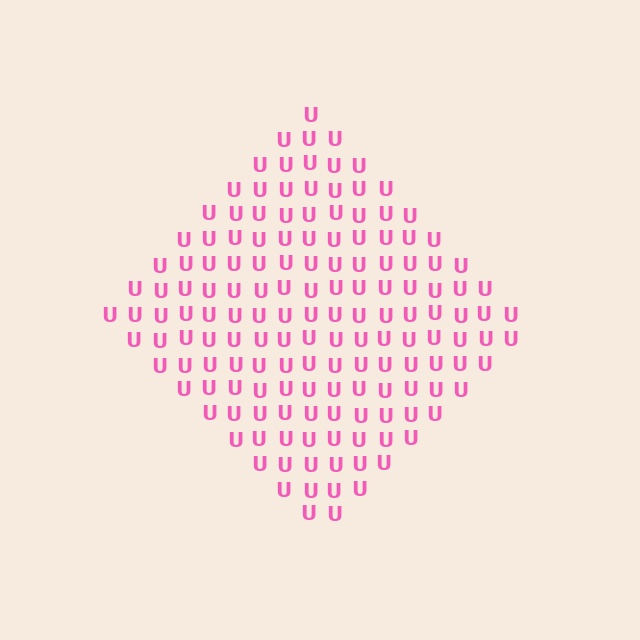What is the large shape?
The large shape is a diamond.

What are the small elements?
The small elements are letter U's.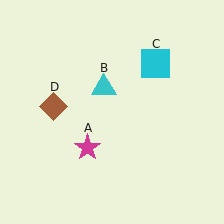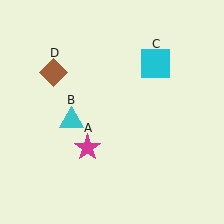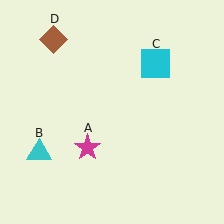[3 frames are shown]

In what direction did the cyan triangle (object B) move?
The cyan triangle (object B) moved down and to the left.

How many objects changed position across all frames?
2 objects changed position: cyan triangle (object B), brown diamond (object D).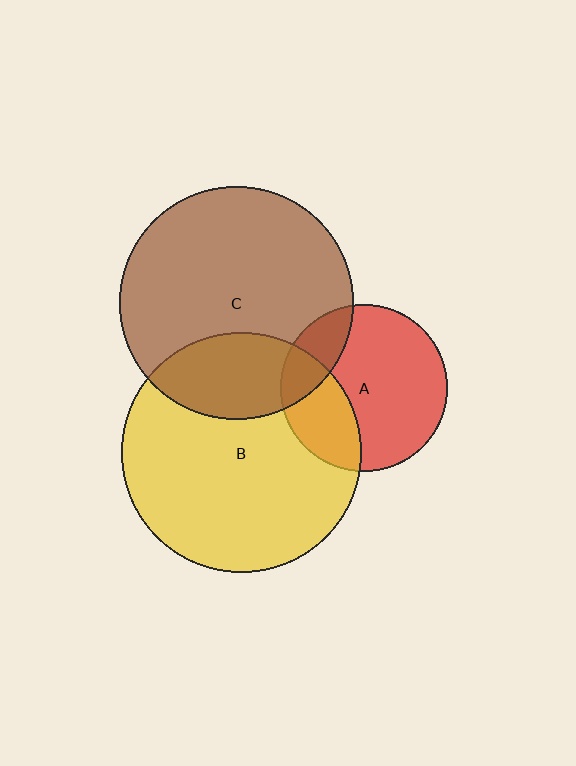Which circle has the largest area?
Circle B (yellow).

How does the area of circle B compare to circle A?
Approximately 2.1 times.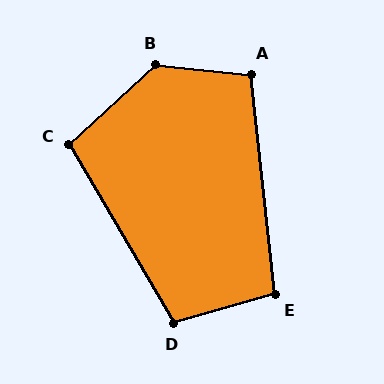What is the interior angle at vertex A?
Approximately 102 degrees (obtuse).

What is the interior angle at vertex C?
Approximately 102 degrees (obtuse).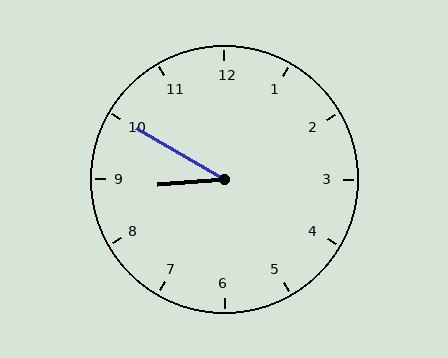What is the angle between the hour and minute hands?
Approximately 35 degrees.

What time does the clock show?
8:50.